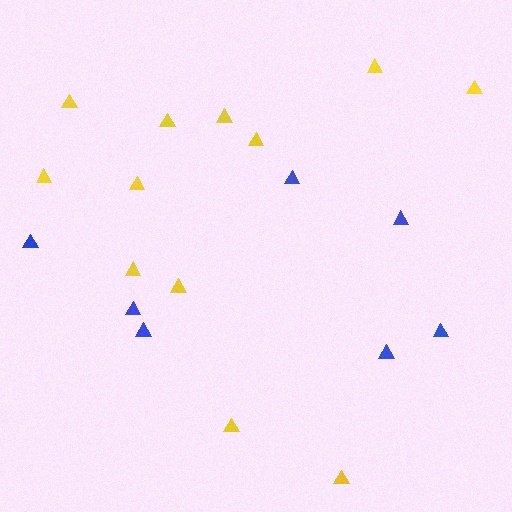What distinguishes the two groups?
There are 2 groups: one group of yellow triangles (12) and one group of blue triangles (7).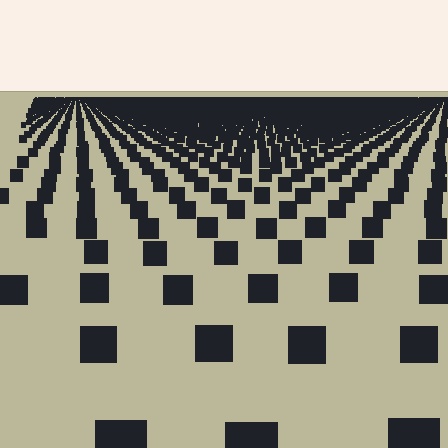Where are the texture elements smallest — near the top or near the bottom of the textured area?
Near the top.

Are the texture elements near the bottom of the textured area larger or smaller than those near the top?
Larger. Near the bottom, elements are closer to the viewer and appear at a bigger on-screen size.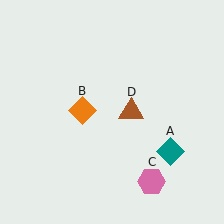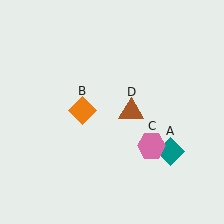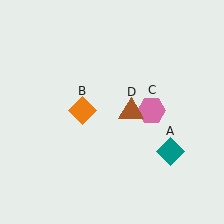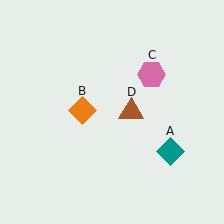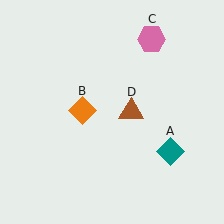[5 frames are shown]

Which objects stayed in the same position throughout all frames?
Teal diamond (object A) and orange diamond (object B) and brown triangle (object D) remained stationary.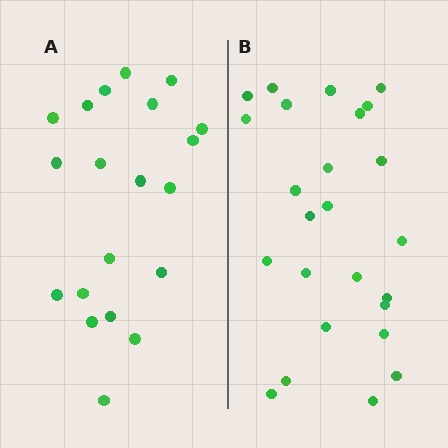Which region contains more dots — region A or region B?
Region B (the right region) has more dots.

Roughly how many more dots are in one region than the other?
Region B has about 5 more dots than region A.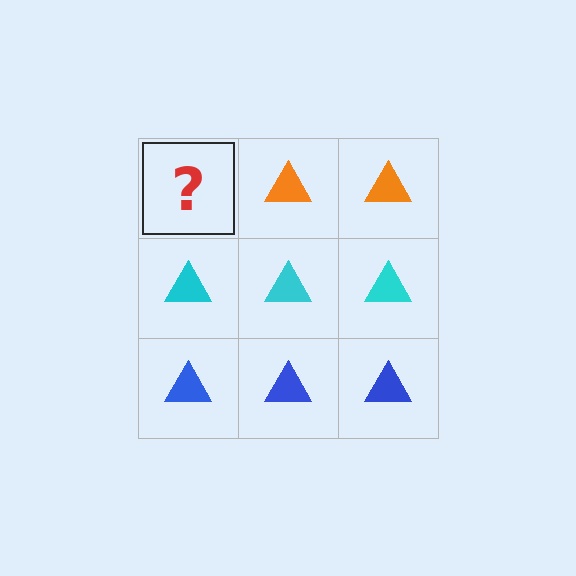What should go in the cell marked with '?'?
The missing cell should contain an orange triangle.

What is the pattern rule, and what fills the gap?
The rule is that each row has a consistent color. The gap should be filled with an orange triangle.